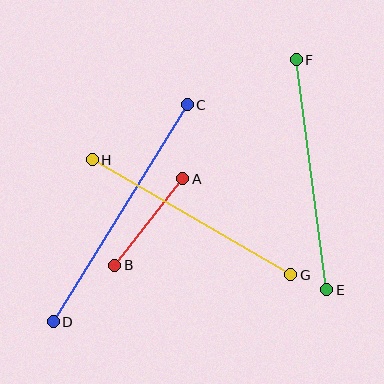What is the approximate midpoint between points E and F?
The midpoint is at approximately (312, 175) pixels.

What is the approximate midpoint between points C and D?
The midpoint is at approximately (120, 213) pixels.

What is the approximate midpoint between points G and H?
The midpoint is at approximately (192, 217) pixels.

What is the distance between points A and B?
The distance is approximately 110 pixels.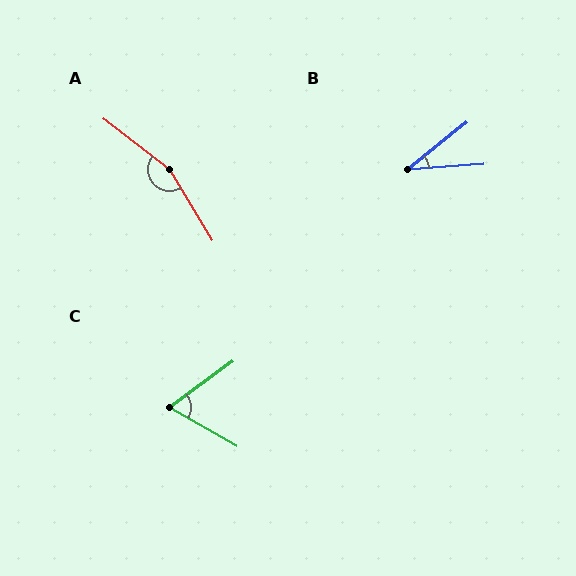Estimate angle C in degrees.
Approximately 66 degrees.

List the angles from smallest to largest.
B (35°), C (66°), A (159°).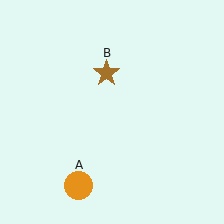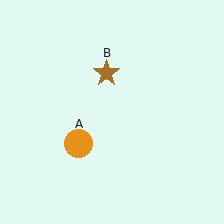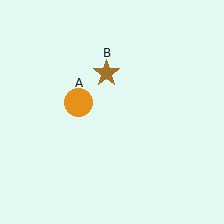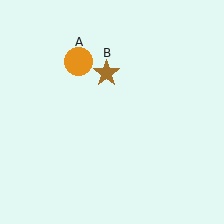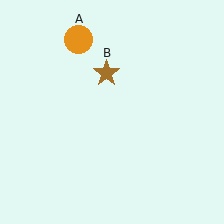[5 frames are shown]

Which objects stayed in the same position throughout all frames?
Brown star (object B) remained stationary.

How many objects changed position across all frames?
1 object changed position: orange circle (object A).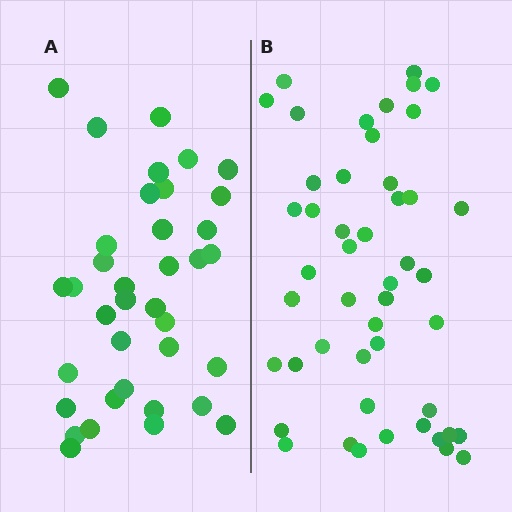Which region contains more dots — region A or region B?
Region B (the right region) has more dots.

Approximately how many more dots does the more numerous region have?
Region B has roughly 12 or so more dots than region A.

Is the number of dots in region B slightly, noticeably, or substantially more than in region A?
Region B has noticeably more, but not dramatically so. The ratio is roughly 1.3 to 1.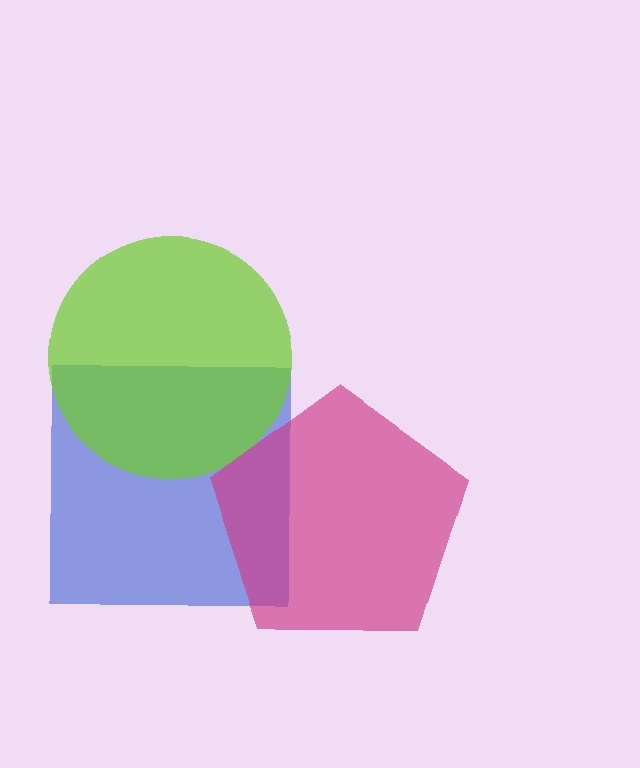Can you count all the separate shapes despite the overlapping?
Yes, there are 3 separate shapes.